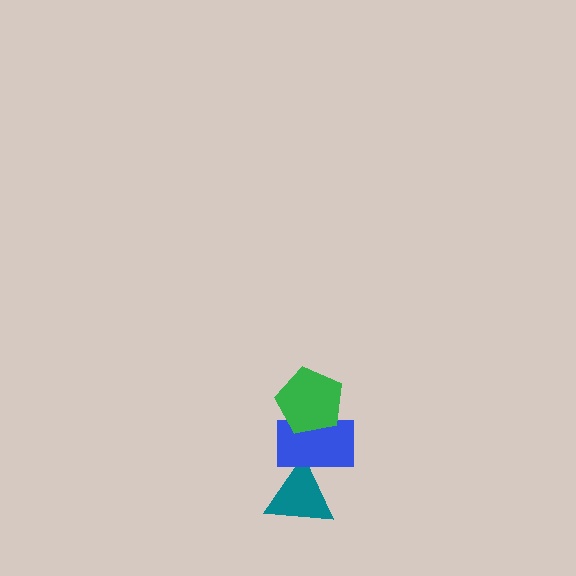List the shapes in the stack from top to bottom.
From top to bottom: the green pentagon, the blue rectangle, the teal triangle.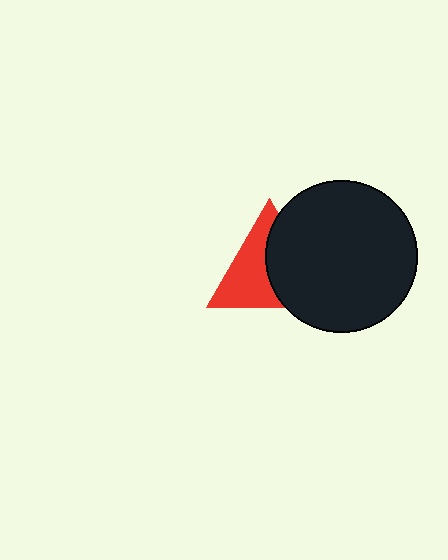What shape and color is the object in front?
The object in front is a black circle.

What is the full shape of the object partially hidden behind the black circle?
The partially hidden object is a red triangle.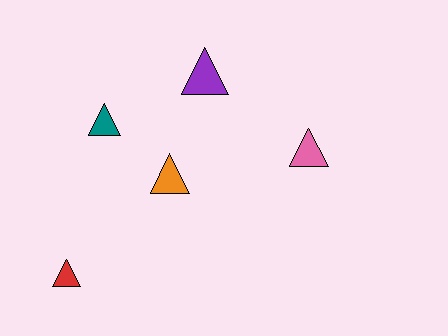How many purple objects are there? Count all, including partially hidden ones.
There is 1 purple object.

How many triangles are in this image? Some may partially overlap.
There are 5 triangles.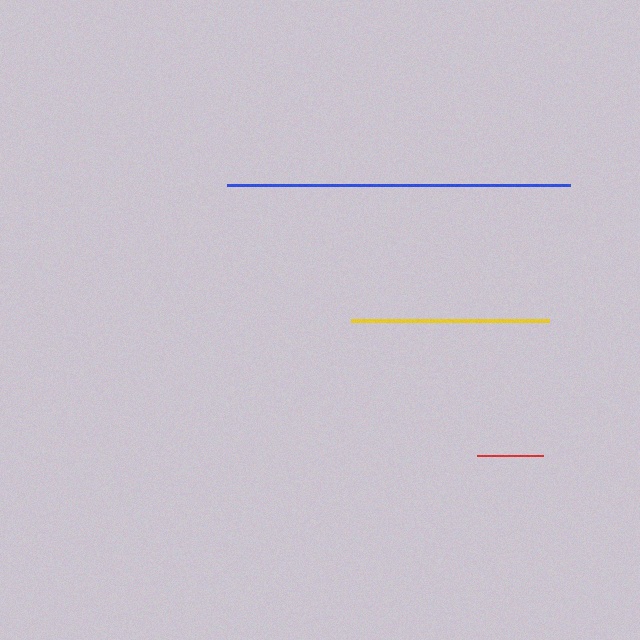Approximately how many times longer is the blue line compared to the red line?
The blue line is approximately 5.2 times the length of the red line.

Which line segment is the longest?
The blue line is the longest at approximately 343 pixels.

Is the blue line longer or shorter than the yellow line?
The blue line is longer than the yellow line.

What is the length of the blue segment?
The blue segment is approximately 343 pixels long.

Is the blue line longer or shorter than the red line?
The blue line is longer than the red line.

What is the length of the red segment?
The red segment is approximately 67 pixels long.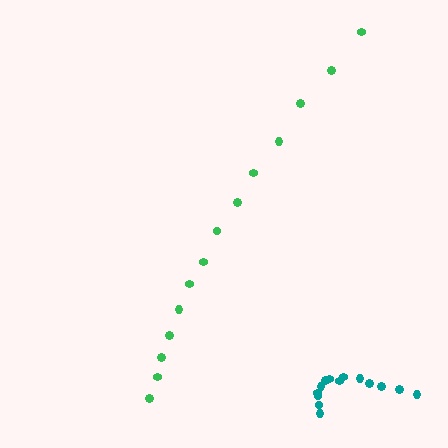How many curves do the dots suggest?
There are 2 distinct paths.